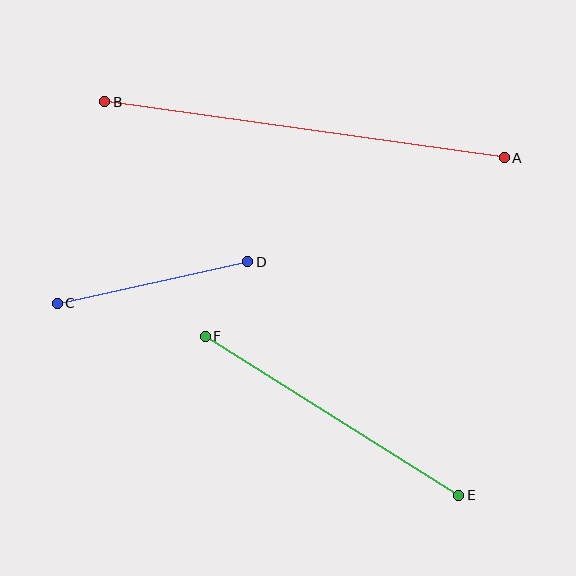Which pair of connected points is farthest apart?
Points A and B are farthest apart.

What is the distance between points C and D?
The distance is approximately 195 pixels.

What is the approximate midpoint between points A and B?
The midpoint is at approximately (305, 130) pixels.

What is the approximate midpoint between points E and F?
The midpoint is at approximately (332, 416) pixels.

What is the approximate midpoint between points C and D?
The midpoint is at approximately (153, 282) pixels.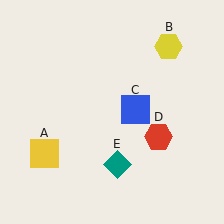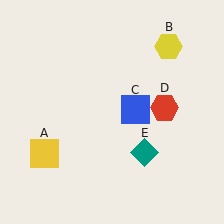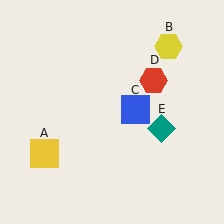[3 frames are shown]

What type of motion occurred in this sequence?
The red hexagon (object D), teal diamond (object E) rotated counterclockwise around the center of the scene.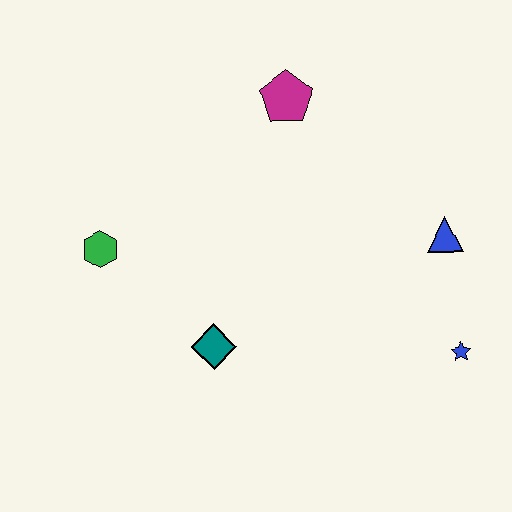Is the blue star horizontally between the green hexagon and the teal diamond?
No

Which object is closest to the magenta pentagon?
The blue triangle is closest to the magenta pentagon.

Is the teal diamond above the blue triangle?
No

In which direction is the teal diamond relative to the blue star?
The teal diamond is to the left of the blue star.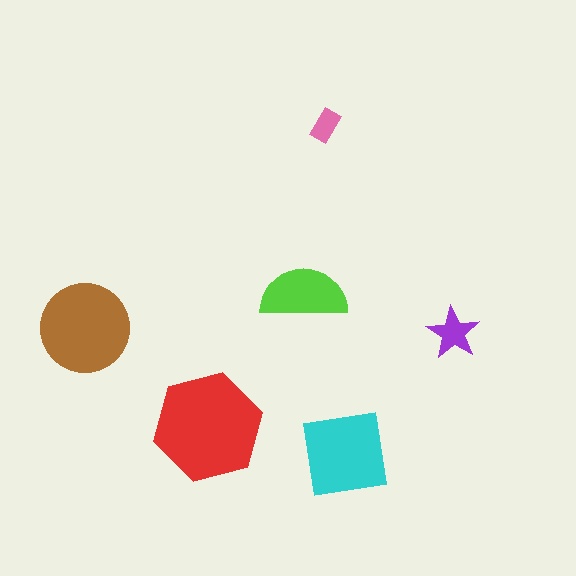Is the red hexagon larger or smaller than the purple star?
Larger.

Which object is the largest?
The red hexagon.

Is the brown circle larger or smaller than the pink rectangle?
Larger.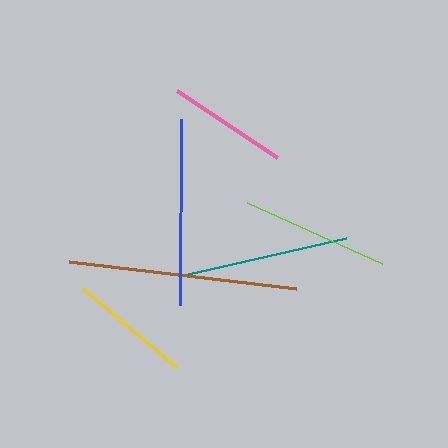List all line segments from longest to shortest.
From longest to shortest: brown, blue, teal, lime, yellow, pink.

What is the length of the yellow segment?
The yellow segment is approximately 123 pixels long.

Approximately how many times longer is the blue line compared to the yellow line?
The blue line is approximately 1.5 times the length of the yellow line.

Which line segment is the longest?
The brown line is the longest at approximately 229 pixels.